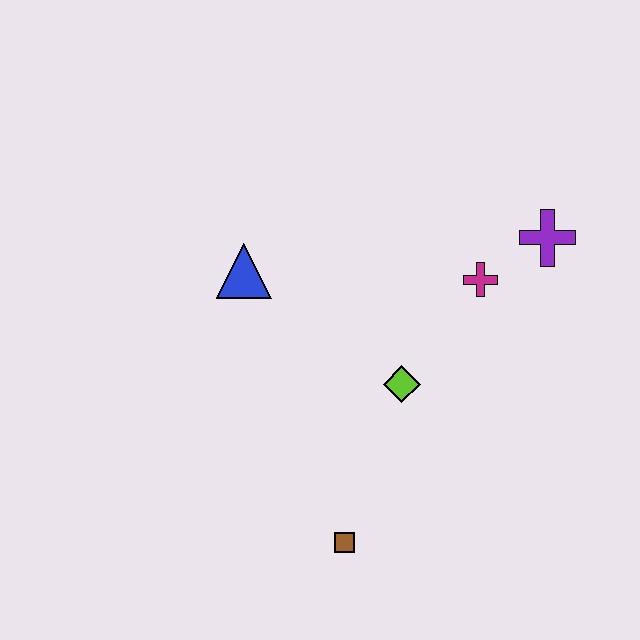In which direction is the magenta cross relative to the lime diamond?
The magenta cross is above the lime diamond.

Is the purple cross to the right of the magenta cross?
Yes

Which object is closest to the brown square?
The lime diamond is closest to the brown square.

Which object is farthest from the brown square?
The purple cross is farthest from the brown square.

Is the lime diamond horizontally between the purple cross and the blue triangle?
Yes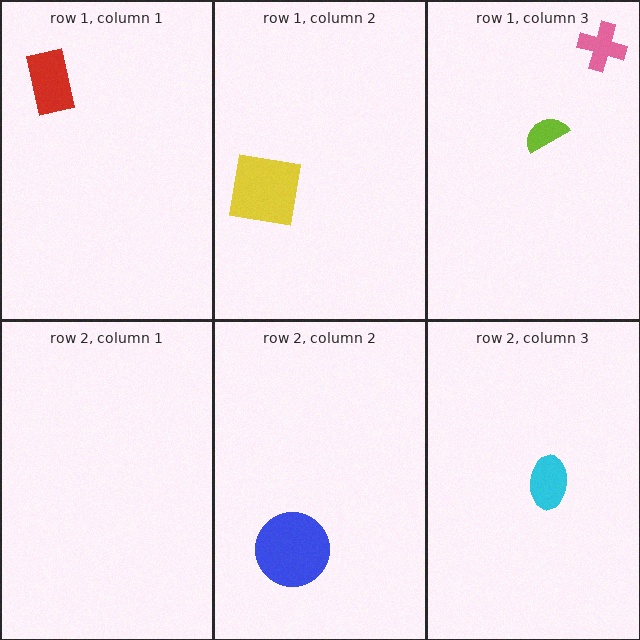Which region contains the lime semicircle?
The row 1, column 3 region.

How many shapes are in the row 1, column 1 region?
1.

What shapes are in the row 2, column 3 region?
The cyan ellipse.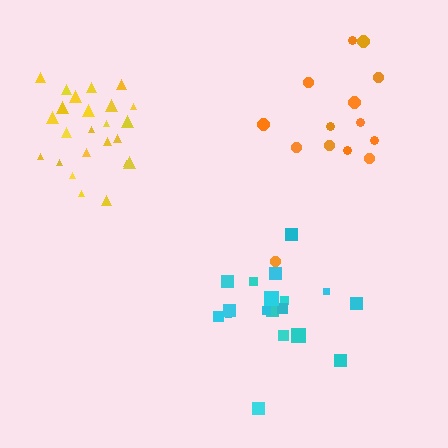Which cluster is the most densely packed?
Yellow.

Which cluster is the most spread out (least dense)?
Cyan.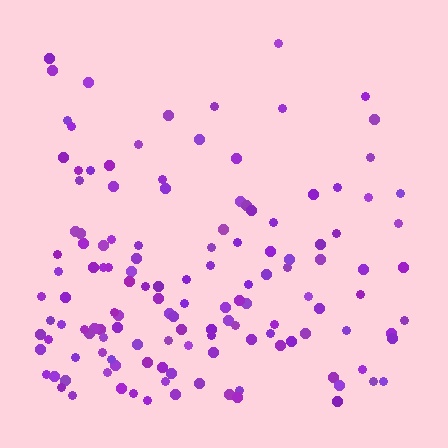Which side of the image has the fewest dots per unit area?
The top.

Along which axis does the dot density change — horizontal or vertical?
Vertical.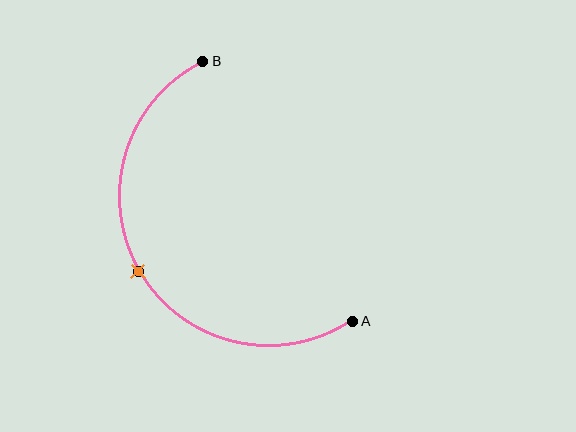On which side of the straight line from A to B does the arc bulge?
The arc bulges to the left of the straight line connecting A and B.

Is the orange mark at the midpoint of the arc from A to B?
Yes. The orange mark lies on the arc at equal arc-length from both A and B — it is the arc midpoint.